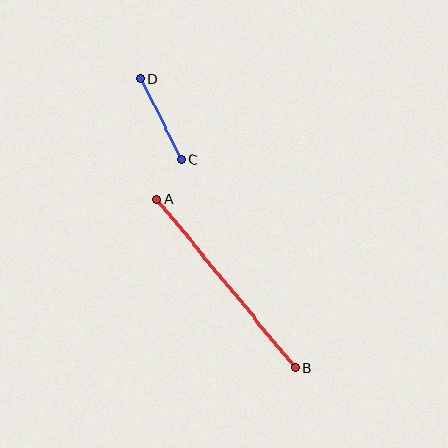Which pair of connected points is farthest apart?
Points A and B are farthest apart.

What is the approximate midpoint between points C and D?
The midpoint is at approximately (161, 119) pixels.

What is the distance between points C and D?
The distance is approximately 91 pixels.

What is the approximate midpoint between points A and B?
The midpoint is at approximately (226, 284) pixels.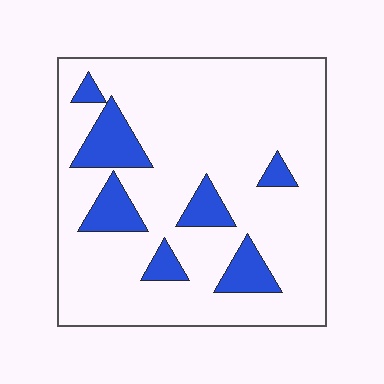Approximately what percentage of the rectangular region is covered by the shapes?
Approximately 15%.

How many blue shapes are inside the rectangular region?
7.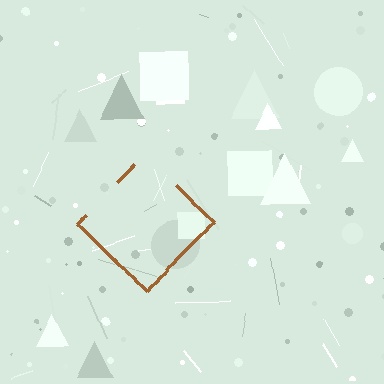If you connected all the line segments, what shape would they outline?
They would outline a diamond.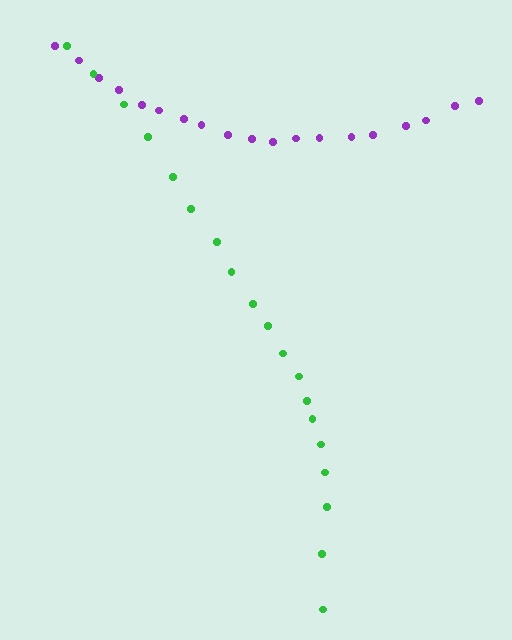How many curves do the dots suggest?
There are 2 distinct paths.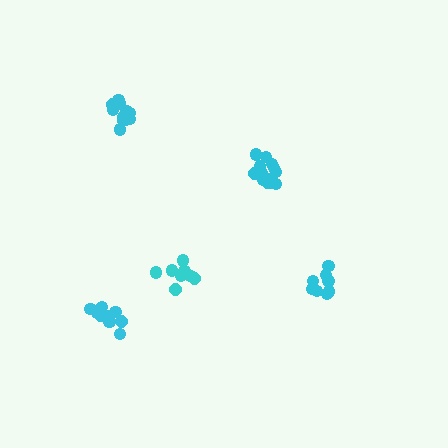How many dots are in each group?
Group 1: 8 dots, Group 2: 14 dots, Group 3: 8 dots, Group 4: 13 dots, Group 5: 13 dots (56 total).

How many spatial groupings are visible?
There are 5 spatial groupings.